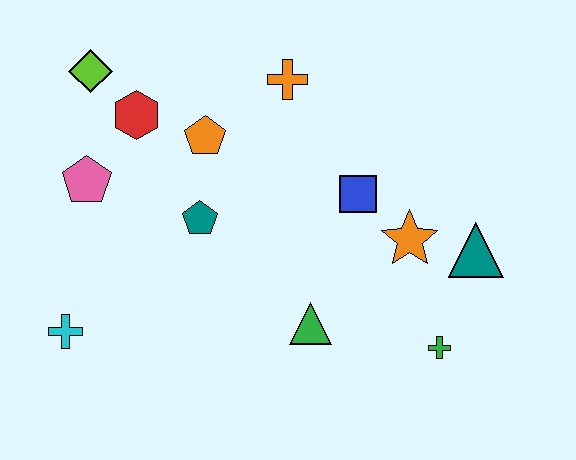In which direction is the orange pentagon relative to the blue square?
The orange pentagon is to the left of the blue square.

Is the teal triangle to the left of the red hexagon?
No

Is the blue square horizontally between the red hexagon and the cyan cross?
No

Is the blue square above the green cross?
Yes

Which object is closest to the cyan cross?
The pink pentagon is closest to the cyan cross.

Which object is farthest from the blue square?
The cyan cross is farthest from the blue square.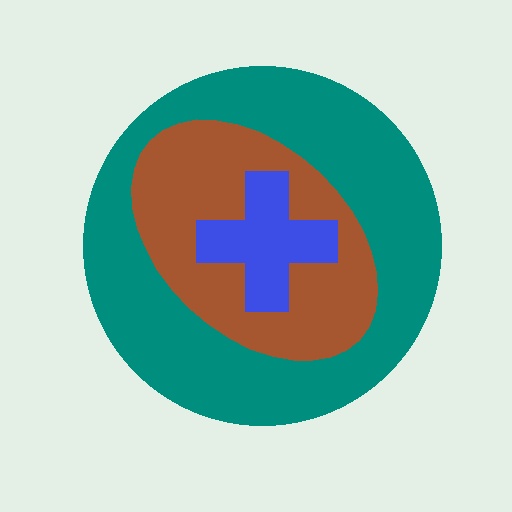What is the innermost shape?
The blue cross.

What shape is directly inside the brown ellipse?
The blue cross.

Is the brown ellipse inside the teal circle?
Yes.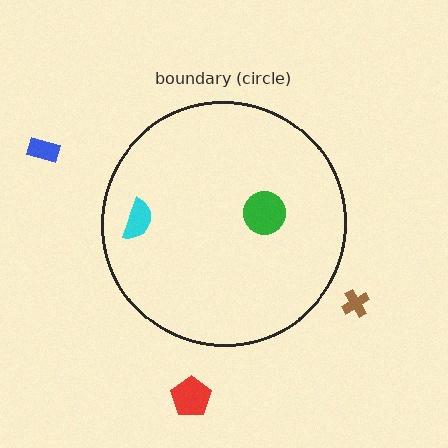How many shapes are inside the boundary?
2 inside, 3 outside.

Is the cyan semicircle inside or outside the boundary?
Inside.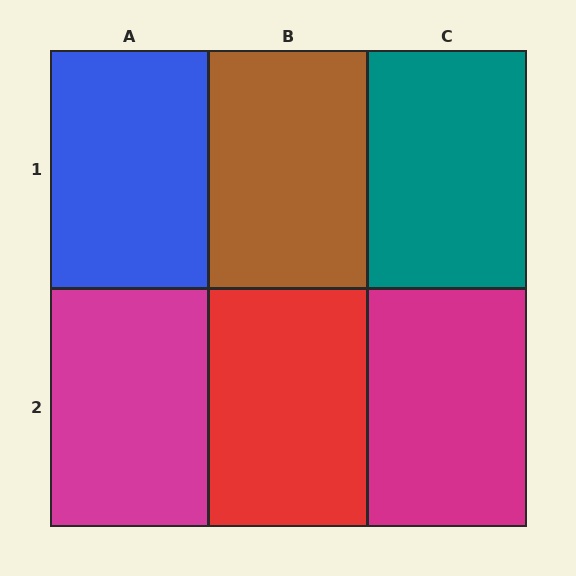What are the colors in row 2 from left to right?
Magenta, red, magenta.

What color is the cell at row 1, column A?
Blue.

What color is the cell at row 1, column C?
Teal.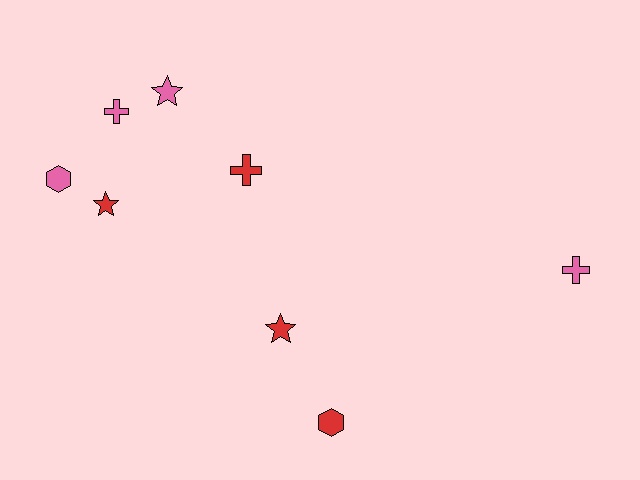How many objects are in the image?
There are 8 objects.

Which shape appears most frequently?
Cross, with 3 objects.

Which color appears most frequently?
Pink, with 4 objects.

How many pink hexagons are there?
There is 1 pink hexagon.